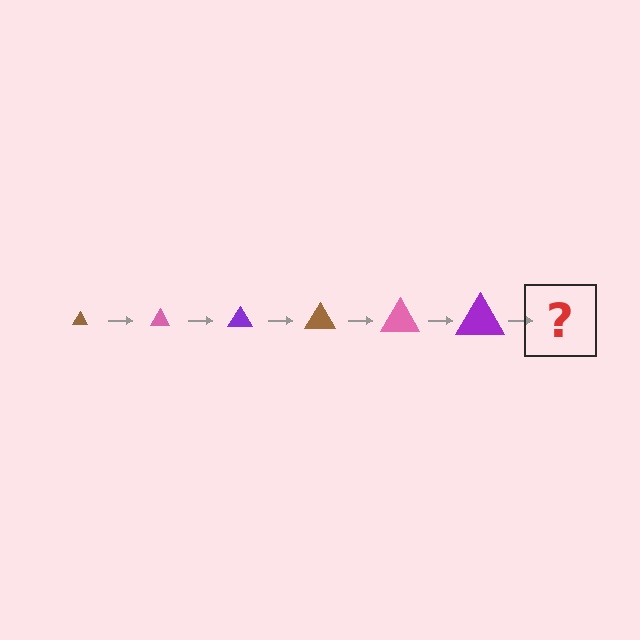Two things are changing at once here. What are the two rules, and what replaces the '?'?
The two rules are that the triangle grows larger each step and the color cycles through brown, pink, and purple. The '?' should be a brown triangle, larger than the previous one.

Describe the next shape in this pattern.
It should be a brown triangle, larger than the previous one.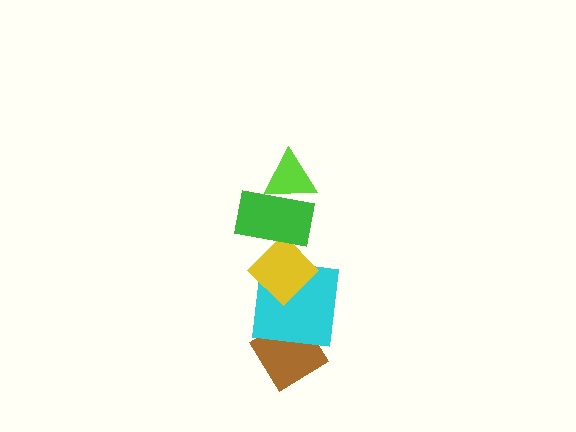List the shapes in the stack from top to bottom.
From top to bottom: the lime triangle, the green rectangle, the yellow diamond, the cyan square, the brown diamond.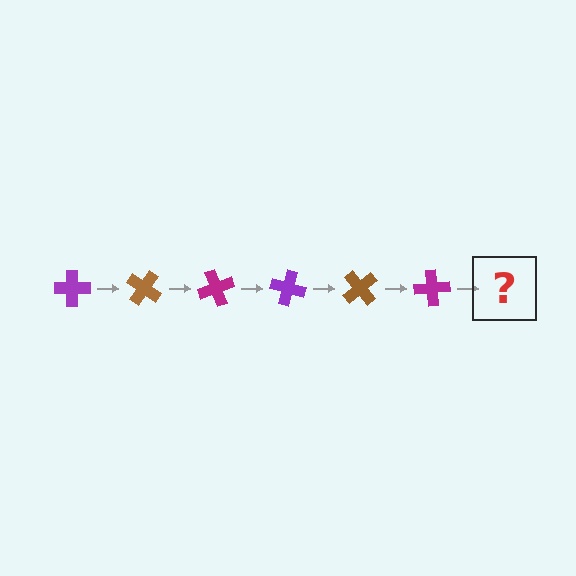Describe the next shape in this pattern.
It should be a purple cross, rotated 210 degrees from the start.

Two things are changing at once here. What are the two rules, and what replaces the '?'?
The two rules are that it rotates 35 degrees each step and the color cycles through purple, brown, and magenta. The '?' should be a purple cross, rotated 210 degrees from the start.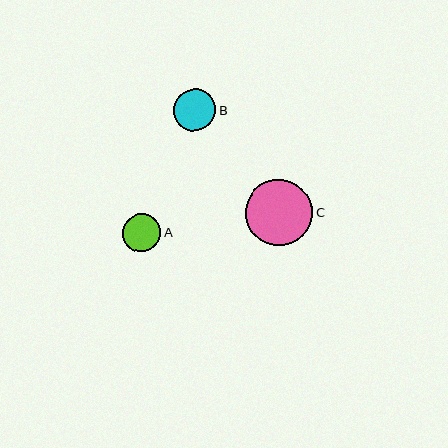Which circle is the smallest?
Circle A is the smallest with a size of approximately 38 pixels.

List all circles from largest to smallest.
From largest to smallest: C, B, A.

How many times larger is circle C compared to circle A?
Circle C is approximately 1.7 times the size of circle A.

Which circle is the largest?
Circle C is the largest with a size of approximately 67 pixels.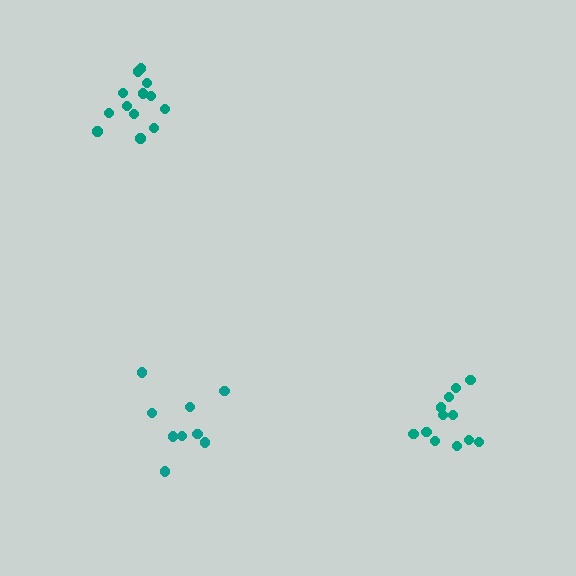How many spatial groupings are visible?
There are 3 spatial groupings.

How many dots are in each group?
Group 1: 13 dots, Group 2: 9 dots, Group 3: 12 dots (34 total).